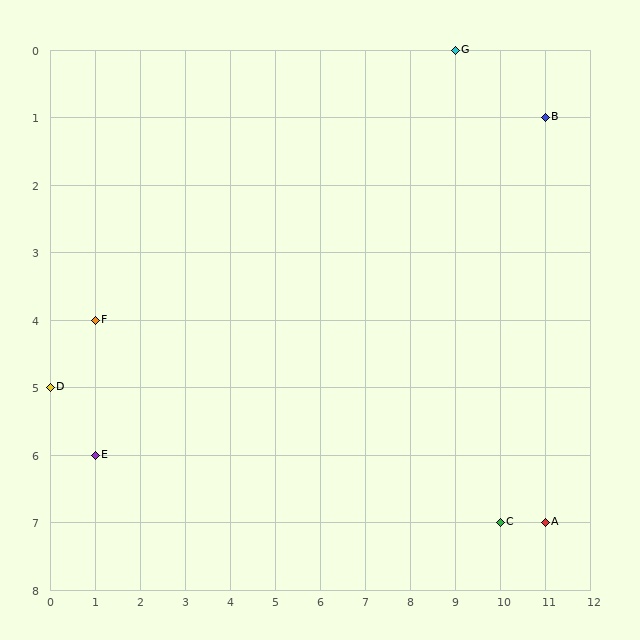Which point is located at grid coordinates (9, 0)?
Point G is at (9, 0).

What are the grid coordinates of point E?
Point E is at grid coordinates (1, 6).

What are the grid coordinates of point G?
Point G is at grid coordinates (9, 0).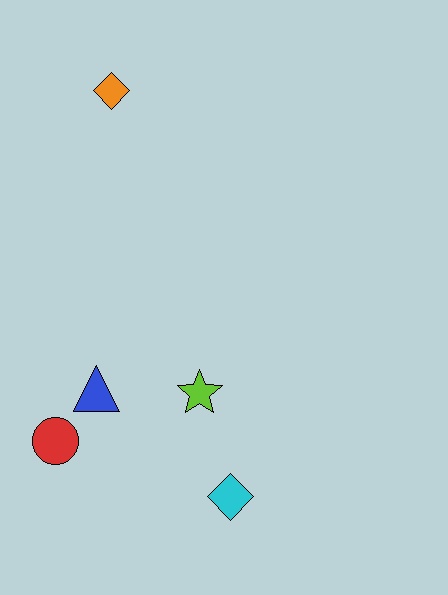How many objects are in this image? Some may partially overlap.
There are 5 objects.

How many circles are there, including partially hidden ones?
There is 1 circle.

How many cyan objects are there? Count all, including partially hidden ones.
There is 1 cyan object.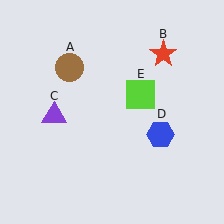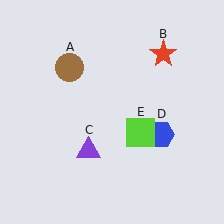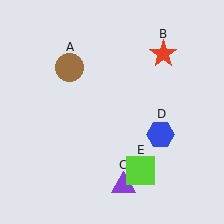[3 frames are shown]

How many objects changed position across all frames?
2 objects changed position: purple triangle (object C), lime square (object E).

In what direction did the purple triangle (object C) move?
The purple triangle (object C) moved down and to the right.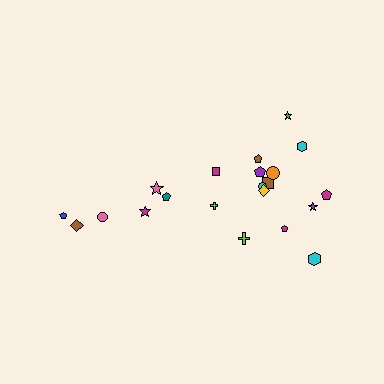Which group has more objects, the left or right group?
The right group.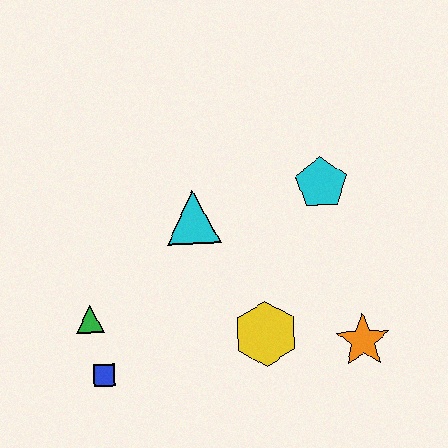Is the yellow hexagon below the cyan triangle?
Yes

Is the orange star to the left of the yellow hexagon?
No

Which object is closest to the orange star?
The yellow hexagon is closest to the orange star.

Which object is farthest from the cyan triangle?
The orange star is farthest from the cyan triangle.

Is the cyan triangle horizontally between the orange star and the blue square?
Yes